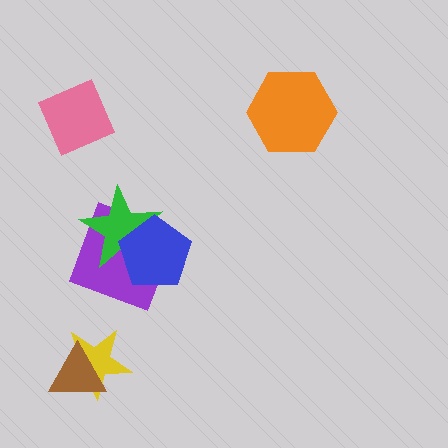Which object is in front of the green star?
The blue pentagon is in front of the green star.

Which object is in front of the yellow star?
The brown triangle is in front of the yellow star.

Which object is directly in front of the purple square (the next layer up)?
The green star is directly in front of the purple square.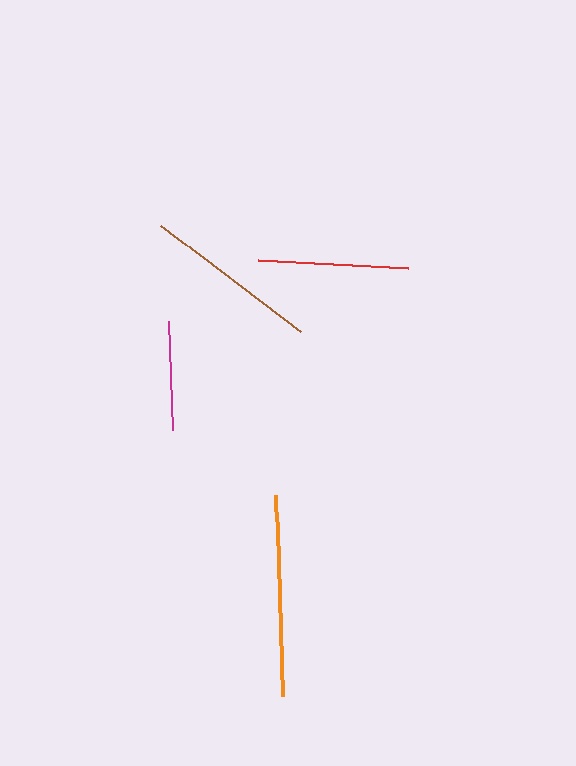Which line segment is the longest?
The orange line is the longest at approximately 201 pixels.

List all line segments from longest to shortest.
From longest to shortest: orange, brown, red, magenta.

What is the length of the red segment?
The red segment is approximately 150 pixels long.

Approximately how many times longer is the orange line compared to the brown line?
The orange line is approximately 1.2 times the length of the brown line.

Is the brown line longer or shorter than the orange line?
The orange line is longer than the brown line.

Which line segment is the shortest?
The magenta line is the shortest at approximately 110 pixels.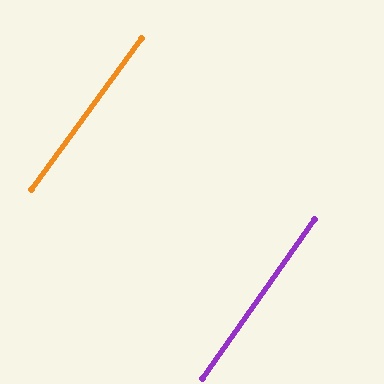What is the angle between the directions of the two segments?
Approximately 1 degree.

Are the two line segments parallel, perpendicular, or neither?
Parallel — their directions differ by only 0.9°.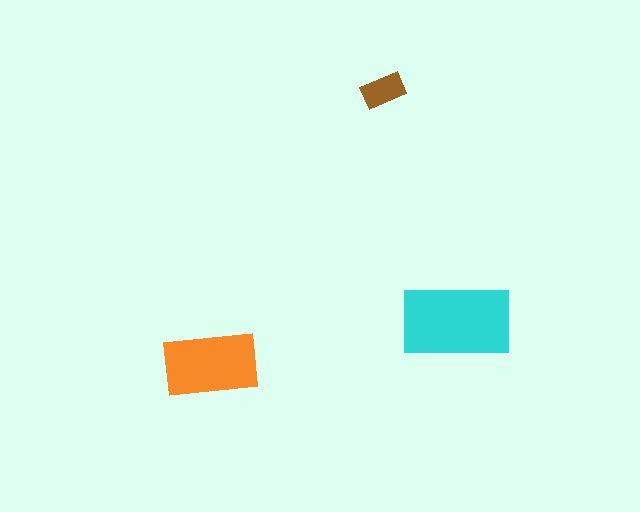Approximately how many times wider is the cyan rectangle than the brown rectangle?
About 2.5 times wider.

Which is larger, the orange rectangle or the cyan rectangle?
The cyan one.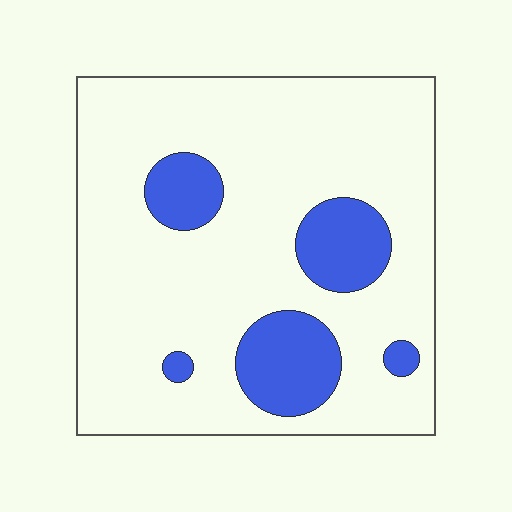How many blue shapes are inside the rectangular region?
5.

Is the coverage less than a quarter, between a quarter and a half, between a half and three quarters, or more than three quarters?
Less than a quarter.